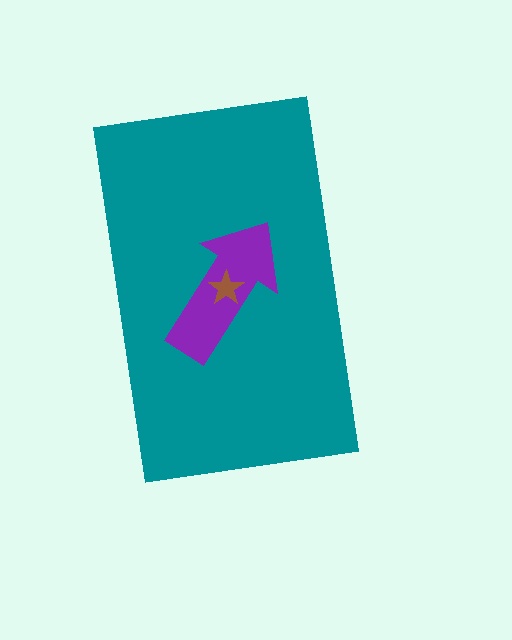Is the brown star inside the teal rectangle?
Yes.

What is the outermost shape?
The teal rectangle.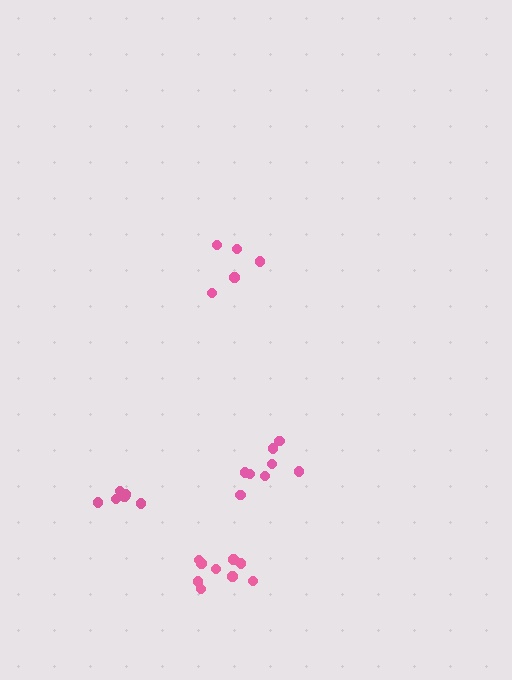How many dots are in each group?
Group 1: 6 dots, Group 2: 9 dots, Group 3: 8 dots, Group 4: 5 dots (28 total).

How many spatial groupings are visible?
There are 4 spatial groupings.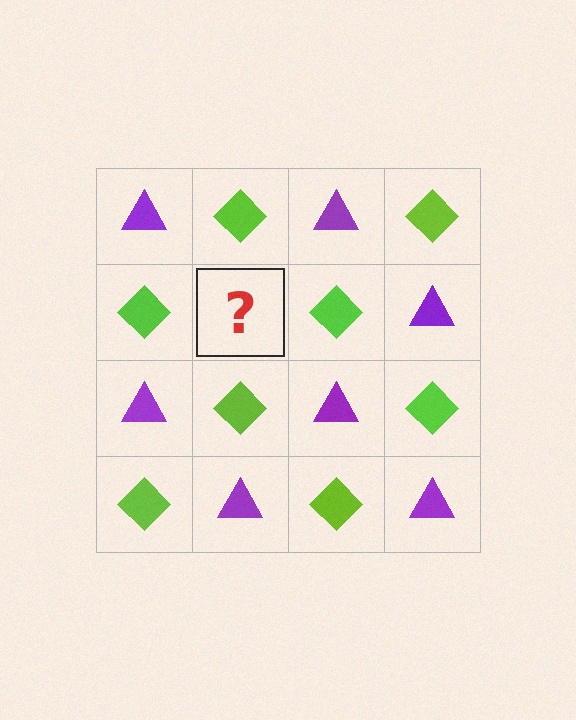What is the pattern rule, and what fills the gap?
The rule is that it alternates purple triangle and lime diamond in a checkerboard pattern. The gap should be filled with a purple triangle.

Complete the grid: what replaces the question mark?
The question mark should be replaced with a purple triangle.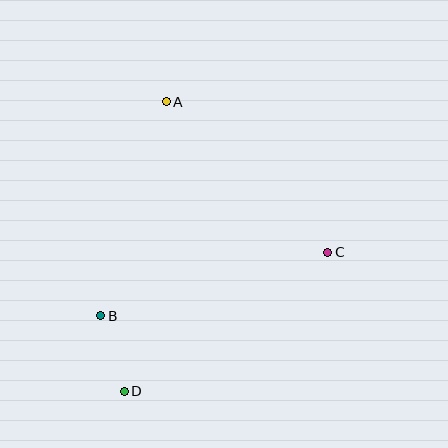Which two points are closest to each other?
Points B and D are closest to each other.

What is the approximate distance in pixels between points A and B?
The distance between A and B is approximately 224 pixels.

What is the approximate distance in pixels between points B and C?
The distance between B and C is approximately 236 pixels.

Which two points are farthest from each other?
Points A and D are farthest from each other.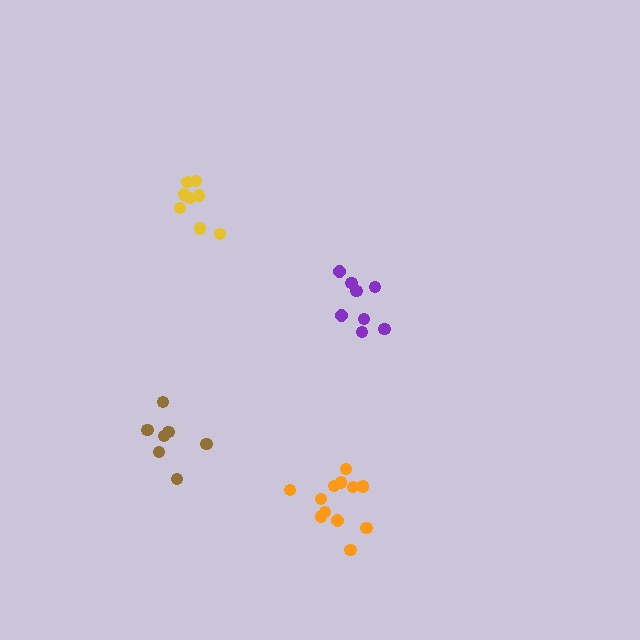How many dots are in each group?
Group 1: 7 dots, Group 2: 8 dots, Group 3: 8 dots, Group 4: 12 dots (35 total).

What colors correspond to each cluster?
The clusters are colored: brown, purple, yellow, orange.